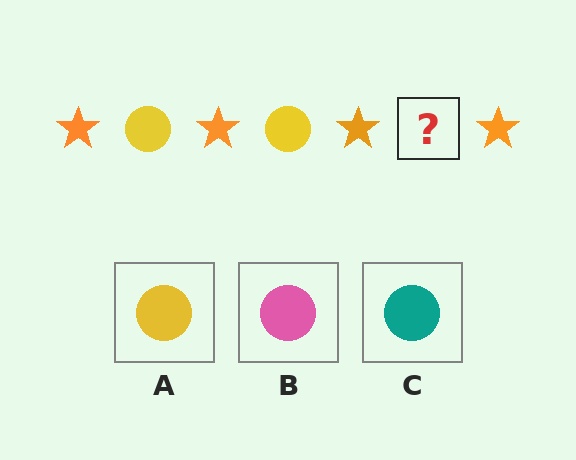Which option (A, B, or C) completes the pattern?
A.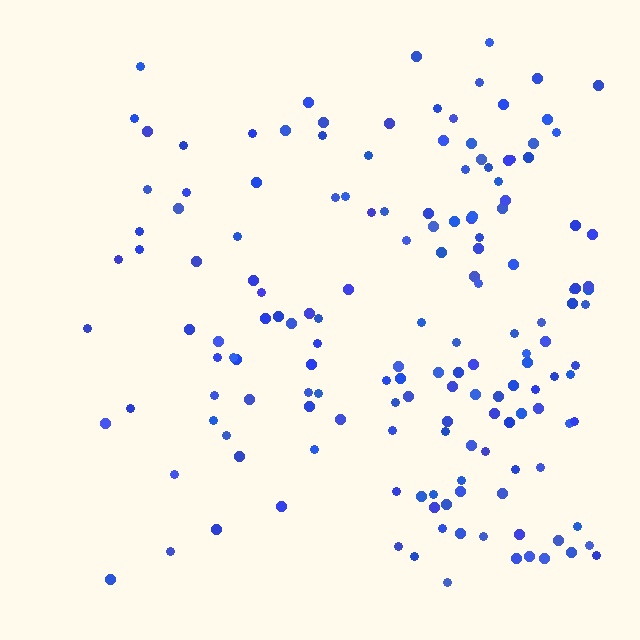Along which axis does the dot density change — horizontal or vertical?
Horizontal.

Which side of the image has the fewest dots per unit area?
The left.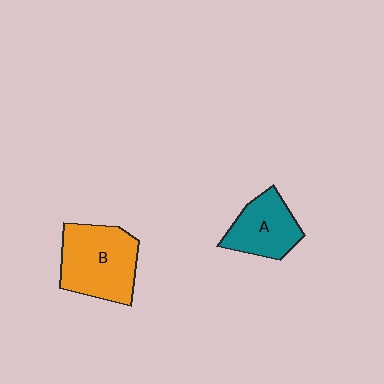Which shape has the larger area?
Shape B (orange).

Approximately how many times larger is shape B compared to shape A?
Approximately 1.5 times.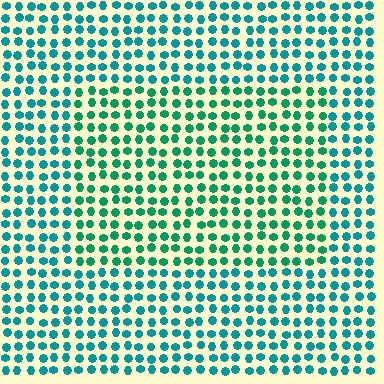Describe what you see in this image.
The image is filled with small teal elements in a uniform arrangement. A rectangle-shaped region is visible where the elements are tinted to a slightly different hue, forming a subtle color boundary.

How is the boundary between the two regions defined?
The boundary is defined purely by a slight shift in hue (about 28 degrees). Spacing, size, and orientation are identical on both sides.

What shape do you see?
I see a rectangle.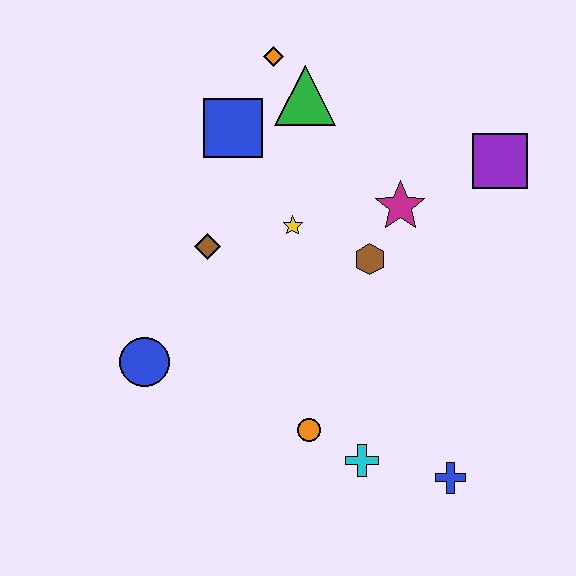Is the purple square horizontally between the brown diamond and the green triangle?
No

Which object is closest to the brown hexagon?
The magenta star is closest to the brown hexagon.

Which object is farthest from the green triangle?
The blue cross is farthest from the green triangle.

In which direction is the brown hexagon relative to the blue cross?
The brown hexagon is above the blue cross.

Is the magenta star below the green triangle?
Yes